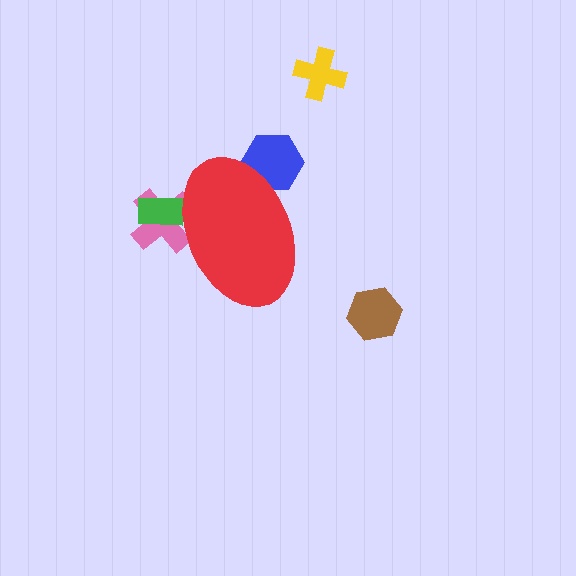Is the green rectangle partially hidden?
Yes, the green rectangle is partially hidden behind the red ellipse.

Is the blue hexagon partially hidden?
Yes, the blue hexagon is partially hidden behind the red ellipse.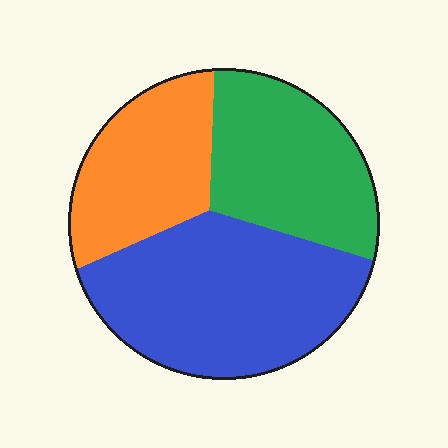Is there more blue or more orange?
Blue.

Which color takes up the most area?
Blue, at roughly 45%.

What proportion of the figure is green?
Green takes up between a sixth and a third of the figure.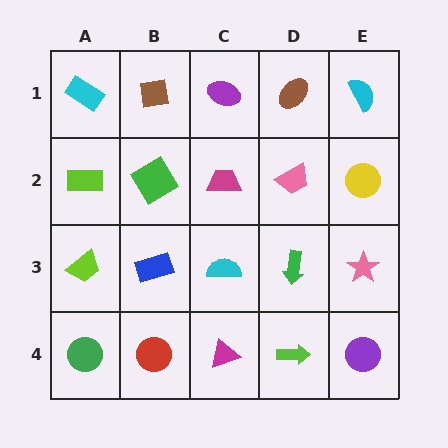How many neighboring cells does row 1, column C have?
3.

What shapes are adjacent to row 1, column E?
A yellow circle (row 2, column E), a brown ellipse (row 1, column D).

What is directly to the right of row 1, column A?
A brown square.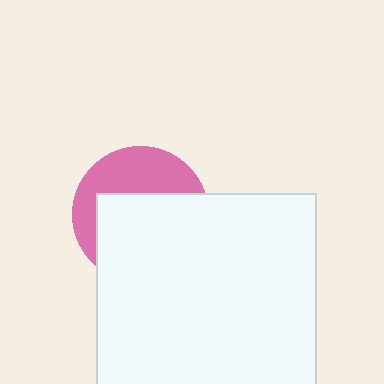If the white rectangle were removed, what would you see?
You would see the complete pink circle.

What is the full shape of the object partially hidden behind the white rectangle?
The partially hidden object is a pink circle.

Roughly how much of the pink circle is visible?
A small part of it is visible (roughly 40%).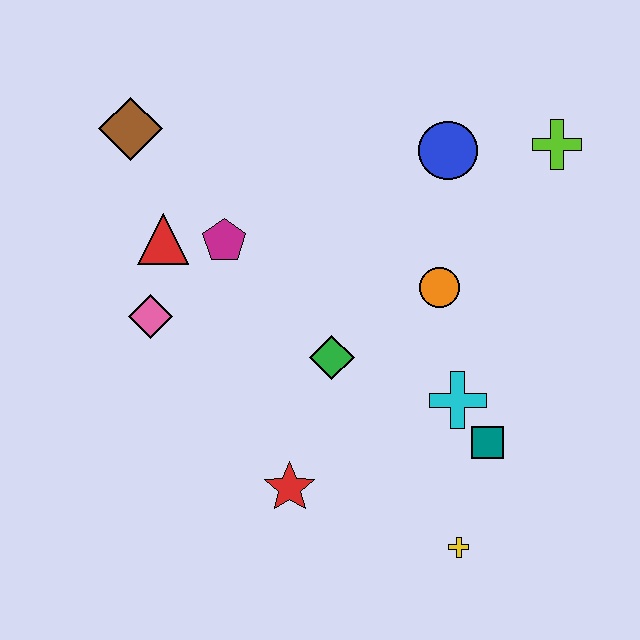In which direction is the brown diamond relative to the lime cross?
The brown diamond is to the left of the lime cross.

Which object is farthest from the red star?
The lime cross is farthest from the red star.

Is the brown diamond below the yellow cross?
No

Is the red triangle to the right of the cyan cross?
No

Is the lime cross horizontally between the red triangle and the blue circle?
No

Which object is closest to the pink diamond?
The red triangle is closest to the pink diamond.